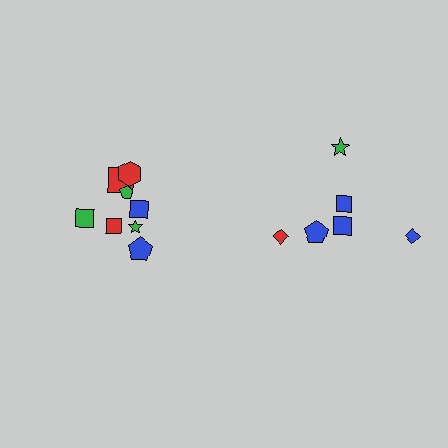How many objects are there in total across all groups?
There are 14 objects.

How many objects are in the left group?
There are 8 objects.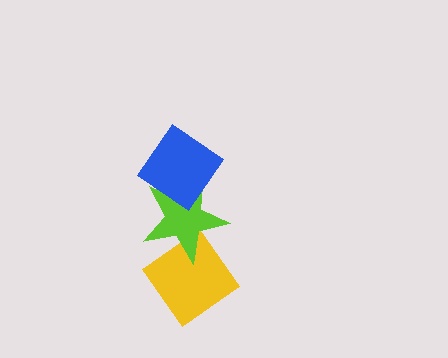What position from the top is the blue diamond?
The blue diamond is 1st from the top.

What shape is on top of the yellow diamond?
The lime star is on top of the yellow diamond.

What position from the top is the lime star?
The lime star is 2nd from the top.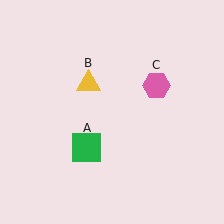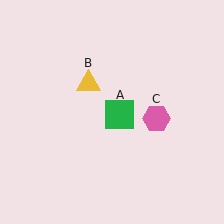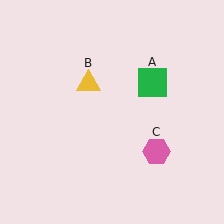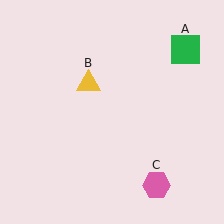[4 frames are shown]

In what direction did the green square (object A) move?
The green square (object A) moved up and to the right.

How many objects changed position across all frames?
2 objects changed position: green square (object A), pink hexagon (object C).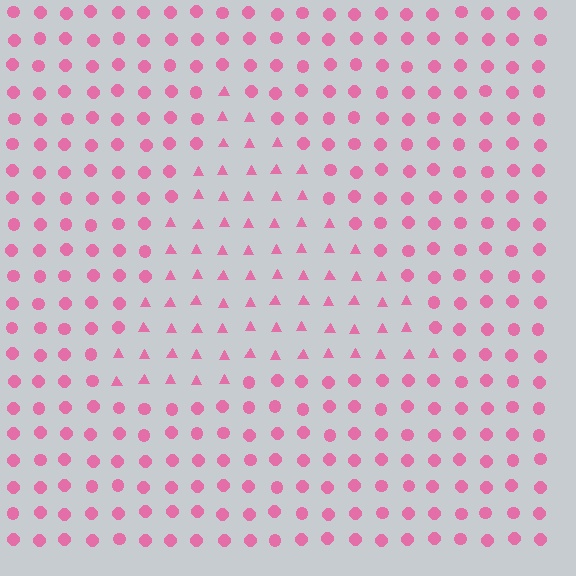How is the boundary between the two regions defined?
The boundary is defined by a change in element shape: triangles inside vs. circles outside. All elements share the same color and spacing.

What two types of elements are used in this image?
The image uses triangles inside the triangle region and circles outside it.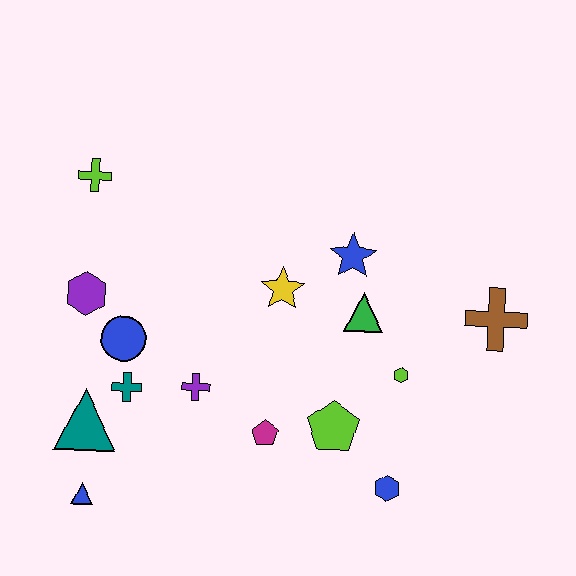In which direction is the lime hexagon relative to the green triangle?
The lime hexagon is below the green triangle.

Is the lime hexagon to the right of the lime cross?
Yes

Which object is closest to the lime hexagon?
The green triangle is closest to the lime hexagon.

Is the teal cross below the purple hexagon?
Yes